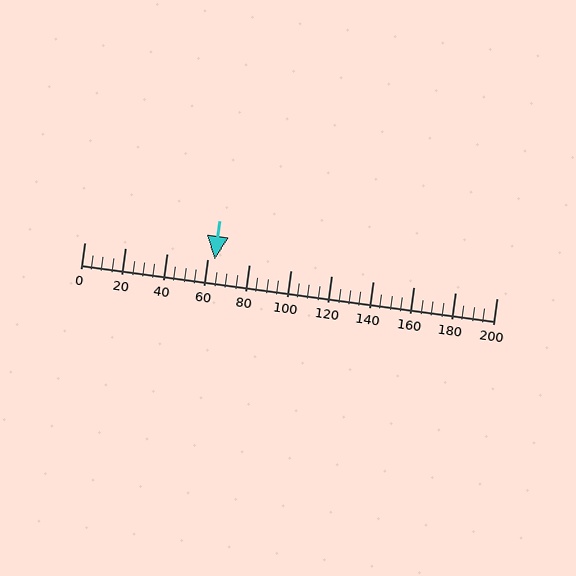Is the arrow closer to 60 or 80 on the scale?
The arrow is closer to 60.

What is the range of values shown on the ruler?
The ruler shows values from 0 to 200.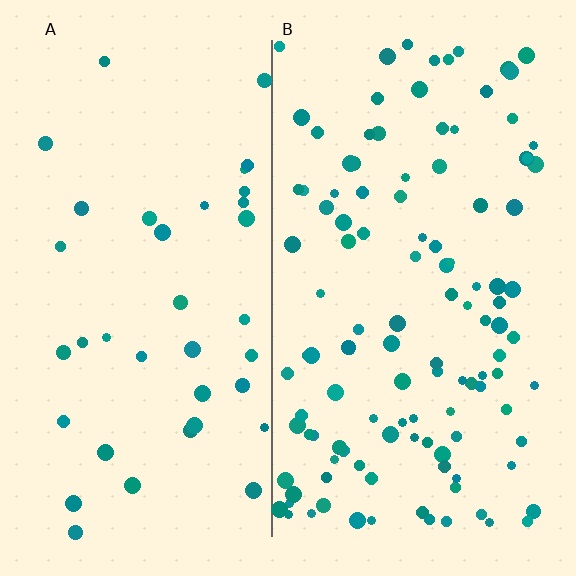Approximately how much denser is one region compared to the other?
Approximately 3.1× — region B over region A.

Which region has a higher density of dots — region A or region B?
B (the right).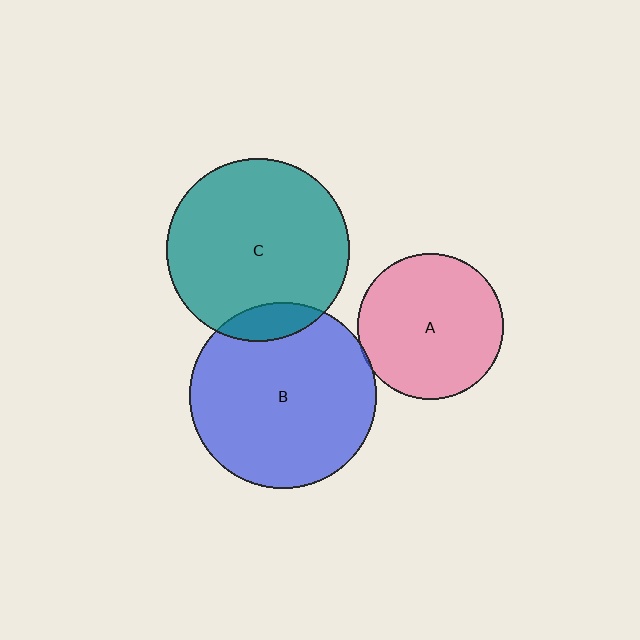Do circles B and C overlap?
Yes.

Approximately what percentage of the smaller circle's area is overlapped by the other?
Approximately 10%.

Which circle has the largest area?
Circle B (blue).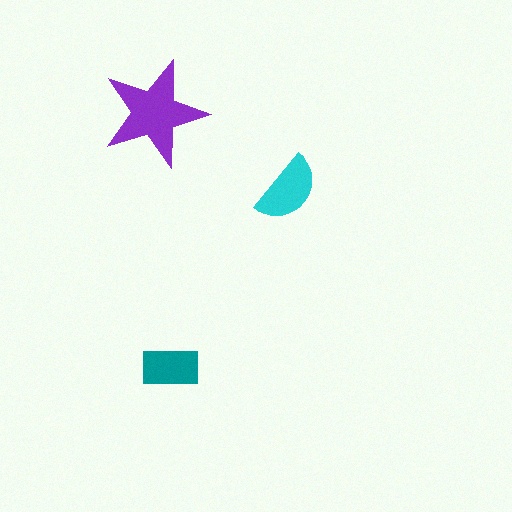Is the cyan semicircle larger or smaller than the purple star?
Smaller.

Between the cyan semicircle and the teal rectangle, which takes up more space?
The cyan semicircle.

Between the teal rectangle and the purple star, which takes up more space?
The purple star.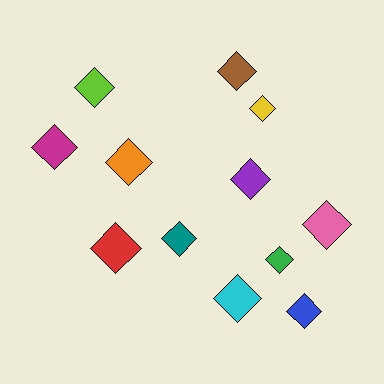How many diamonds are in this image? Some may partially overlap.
There are 12 diamonds.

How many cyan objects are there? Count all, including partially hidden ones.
There is 1 cyan object.